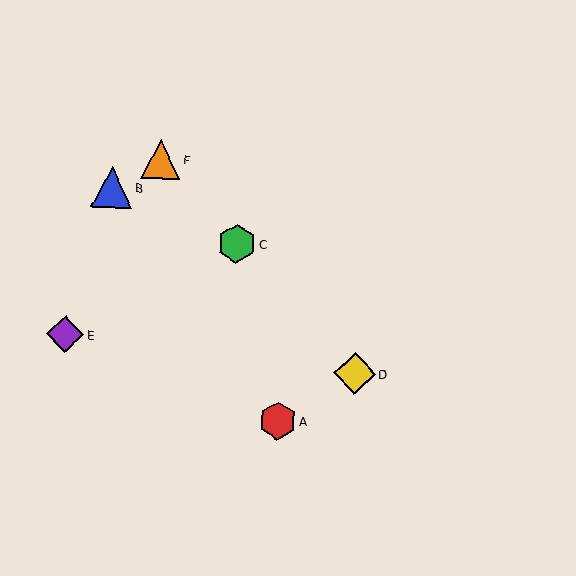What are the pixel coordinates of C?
Object C is at (237, 243).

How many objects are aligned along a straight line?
3 objects (C, D, F) are aligned along a straight line.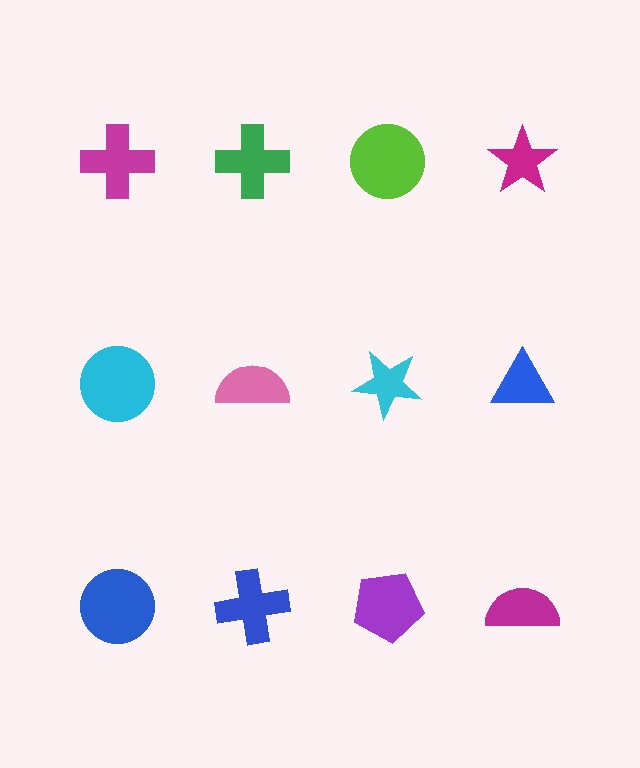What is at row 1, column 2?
A green cross.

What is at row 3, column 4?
A magenta semicircle.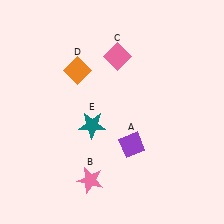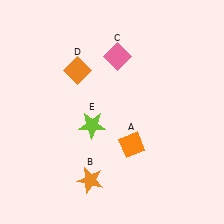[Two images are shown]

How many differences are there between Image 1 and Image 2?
There are 3 differences between the two images.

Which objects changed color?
A changed from purple to orange. B changed from pink to orange. E changed from teal to lime.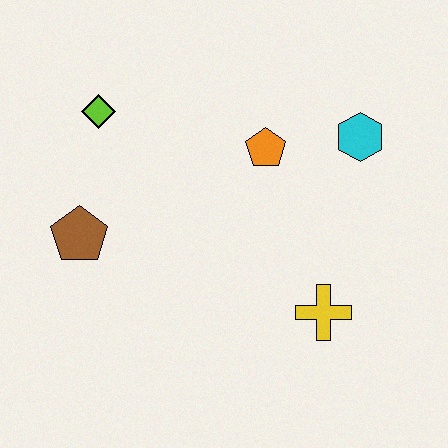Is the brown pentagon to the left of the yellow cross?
Yes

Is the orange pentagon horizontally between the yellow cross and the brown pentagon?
Yes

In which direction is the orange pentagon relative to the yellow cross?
The orange pentagon is above the yellow cross.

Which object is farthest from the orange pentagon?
The brown pentagon is farthest from the orange pentagon.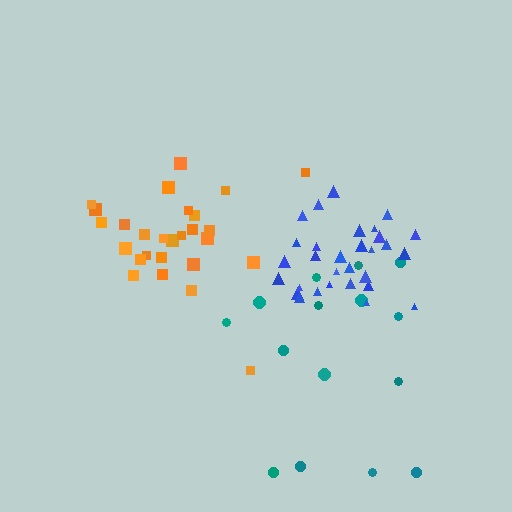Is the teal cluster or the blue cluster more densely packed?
Blue.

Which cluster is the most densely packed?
Blue.